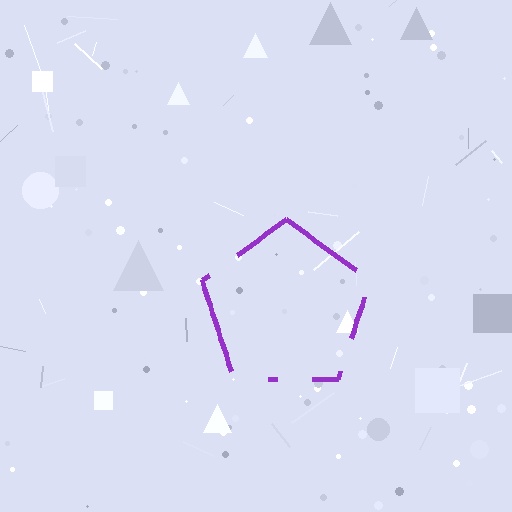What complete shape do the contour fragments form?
The contour fragments form a pentagon.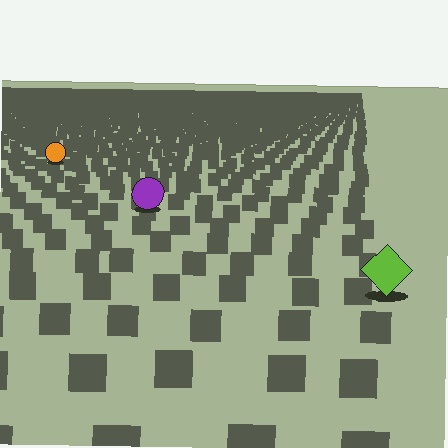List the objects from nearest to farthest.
From nearest to farthest: the lime diamond, the purple circle, the orange circle.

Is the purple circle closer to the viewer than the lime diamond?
No. The lime diamond is closer — you can tell from the texture gradient: the ground texture is coarser near it.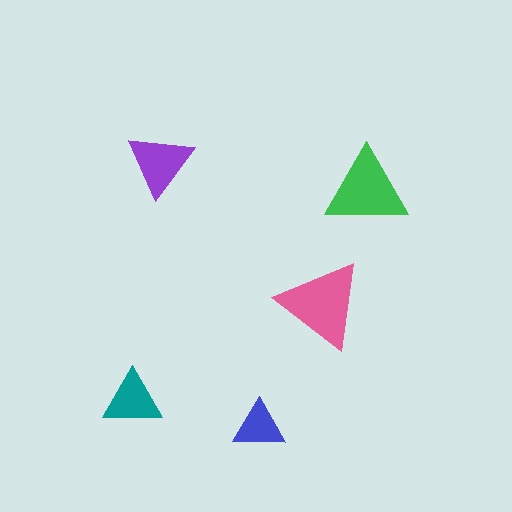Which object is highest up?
The purple triangle is topmost.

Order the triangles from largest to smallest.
the pink one, the green one, the purple one, the teal one, the blue one.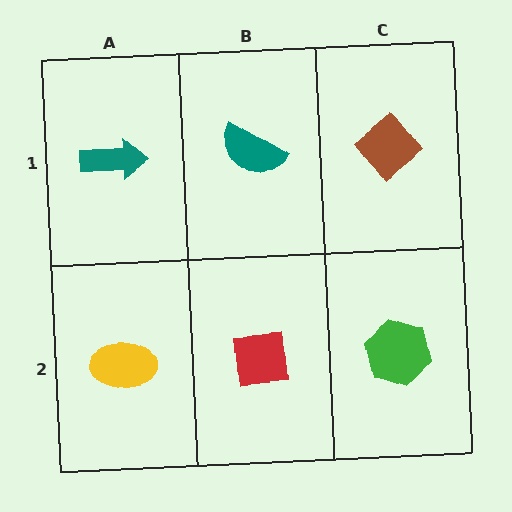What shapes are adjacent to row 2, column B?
A teal semicircle (row 1, column B), a yellow ellipse (row 2, column A), a green hexagon (row 2, column C).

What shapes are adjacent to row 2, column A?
A teal arrow (row 1, column A), a red square (row 2, column B).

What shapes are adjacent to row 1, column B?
A red square (row 2, column B), a teal arrow (row 1, column A), a brown diamond (row 1, column C).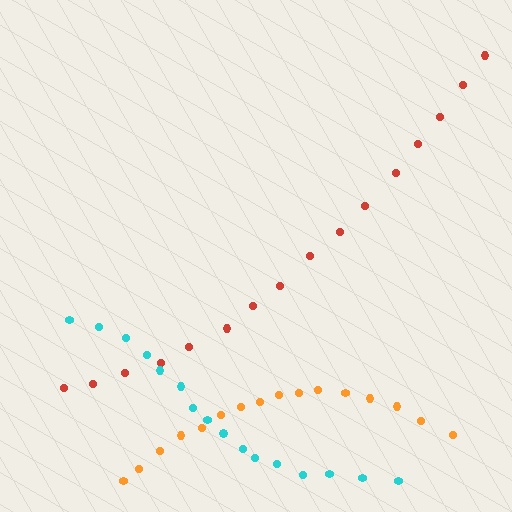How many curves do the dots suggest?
There are 3 distinct paths.